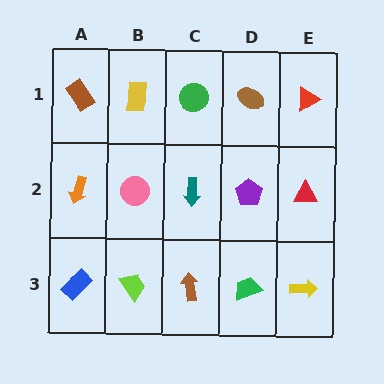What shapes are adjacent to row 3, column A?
An orange arrow (row 2, column A), a lime trapezoid (row 3, column B).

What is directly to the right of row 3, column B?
A brown arrow.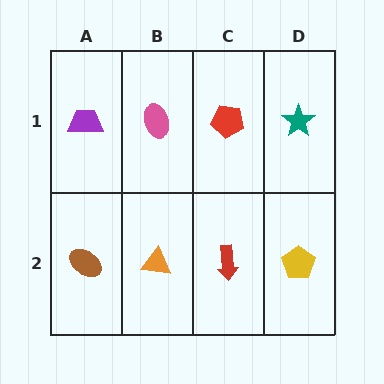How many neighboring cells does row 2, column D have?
2.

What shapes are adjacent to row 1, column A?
A brown ellipse (row 2, column A), a pink ellipse (row 1, column B).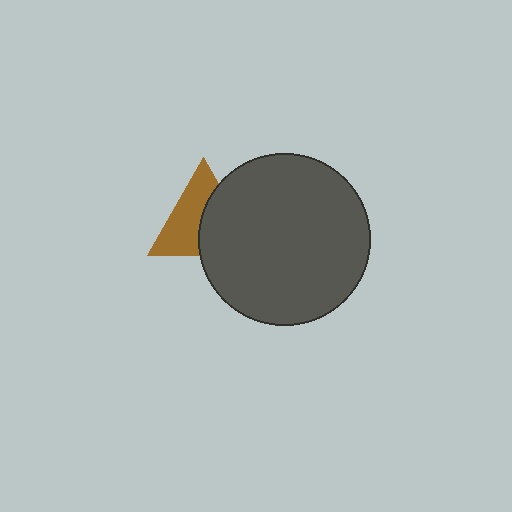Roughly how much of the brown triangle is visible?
About half of it is visible (roughly 53%).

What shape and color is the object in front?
The object in front is a dark gray circle.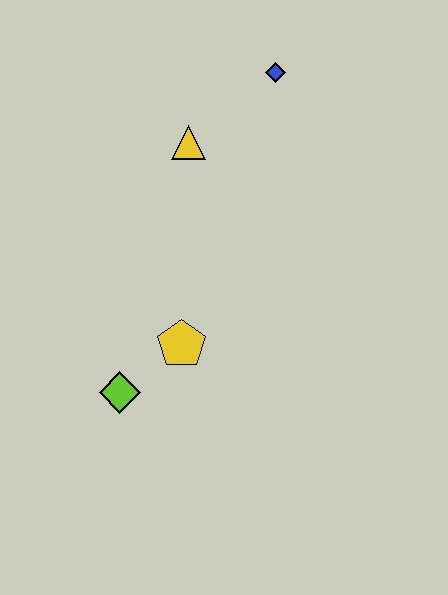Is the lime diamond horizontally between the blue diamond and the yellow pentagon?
No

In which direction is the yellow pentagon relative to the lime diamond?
The yellow pentagon is to the right of the lime diamond.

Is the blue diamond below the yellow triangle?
No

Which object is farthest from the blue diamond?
The lime diamond is farthest from the blue diamond.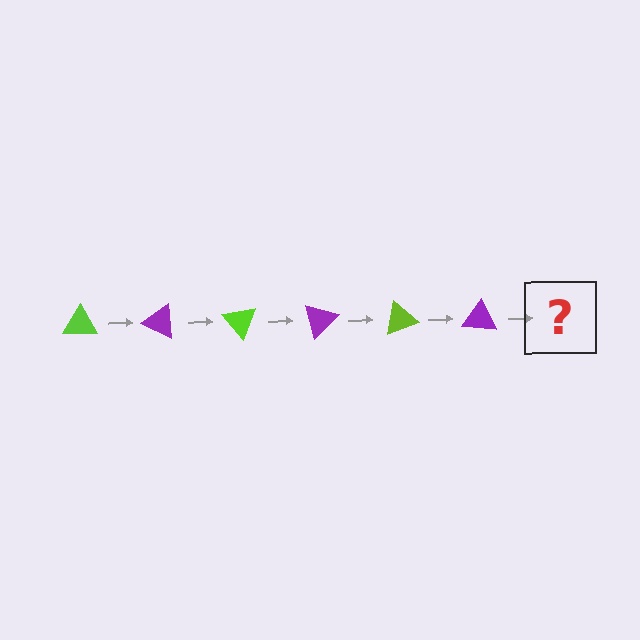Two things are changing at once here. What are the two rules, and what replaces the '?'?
The two rules are that it rotates 25 degrees each step and the color cycles through lime and purple. The '?' should be a lime triangle, rotated 150 degrees from the start.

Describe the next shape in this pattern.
It should be a lime triangle, rotated 150 degrees from the start.